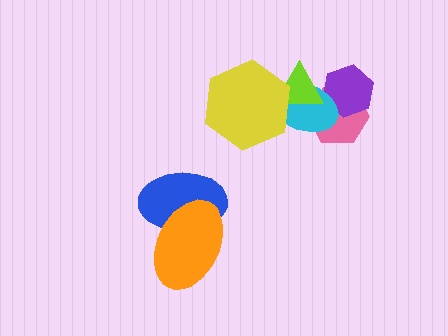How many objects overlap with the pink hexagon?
3 objects overlap with the pink hexagon.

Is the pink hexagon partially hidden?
Yes, it is partially covered by another shape.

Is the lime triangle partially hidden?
Yes, it is partially covered by another shape.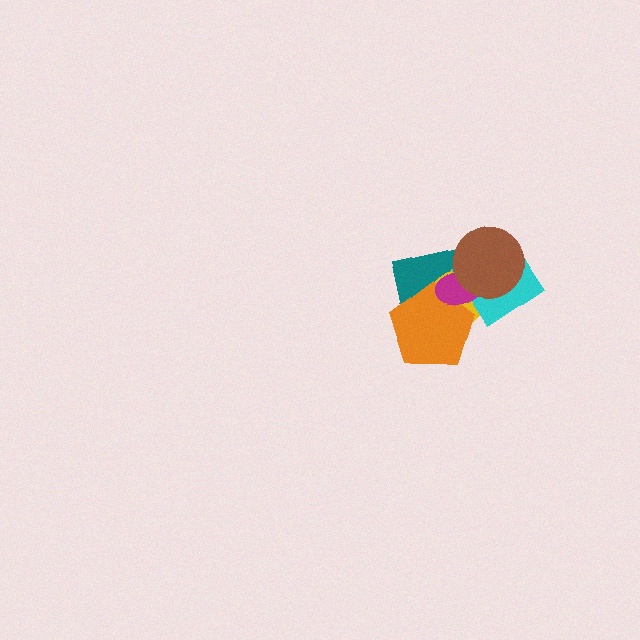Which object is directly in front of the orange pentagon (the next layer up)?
The cyan diamond is directly in front of the orange pentagon.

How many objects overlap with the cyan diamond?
5 objects overlap with the cyan diamond.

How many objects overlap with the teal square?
5 objects overlap with the teal square.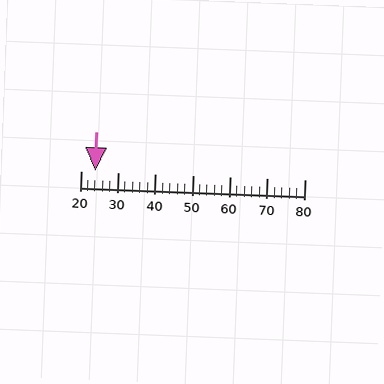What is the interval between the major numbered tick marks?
The major tick marks are spaced 10 units apart.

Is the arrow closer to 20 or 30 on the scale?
The arrow is closer to 20.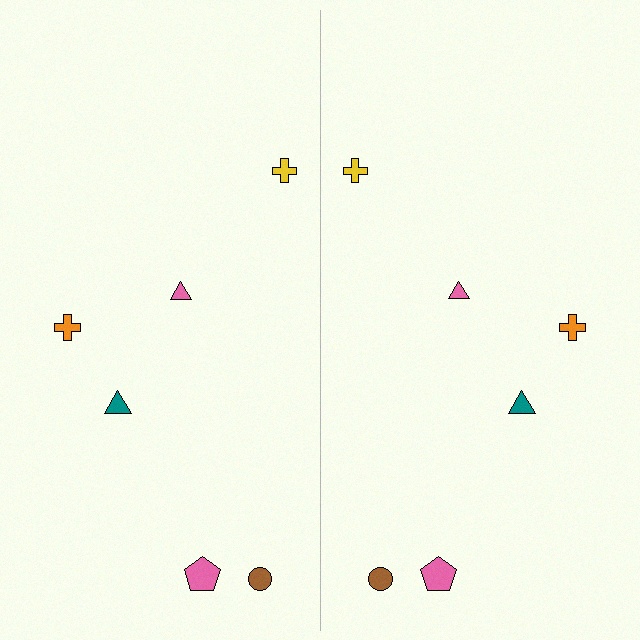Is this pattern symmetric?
Yes, this pattern has bilateral (reflection) symmetry.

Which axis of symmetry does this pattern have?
The pattern has a vertical axis of symmetry running through the center of the image.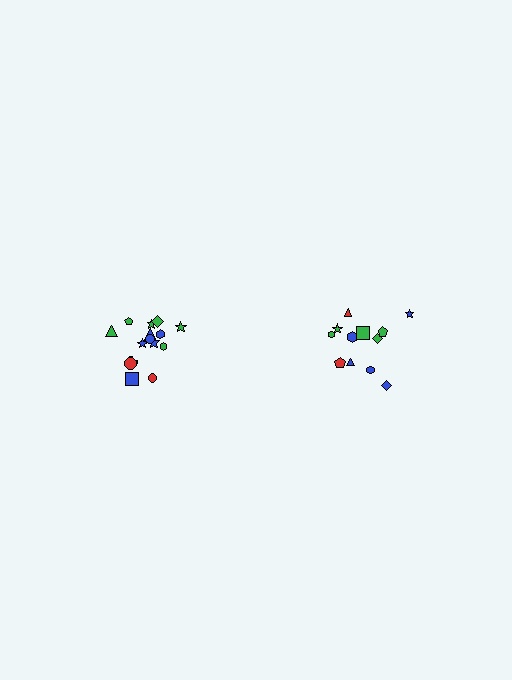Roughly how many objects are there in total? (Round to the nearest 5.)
Roughly 25 objects in total.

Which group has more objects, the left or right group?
The left group.